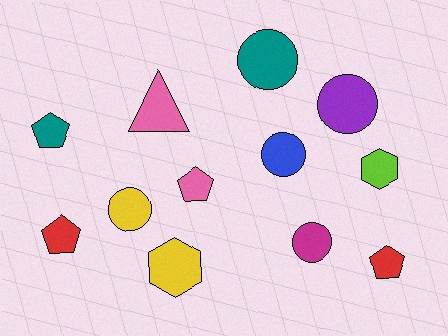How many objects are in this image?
There are 12 objects.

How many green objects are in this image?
There are no green objects.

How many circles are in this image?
There are 5 circles.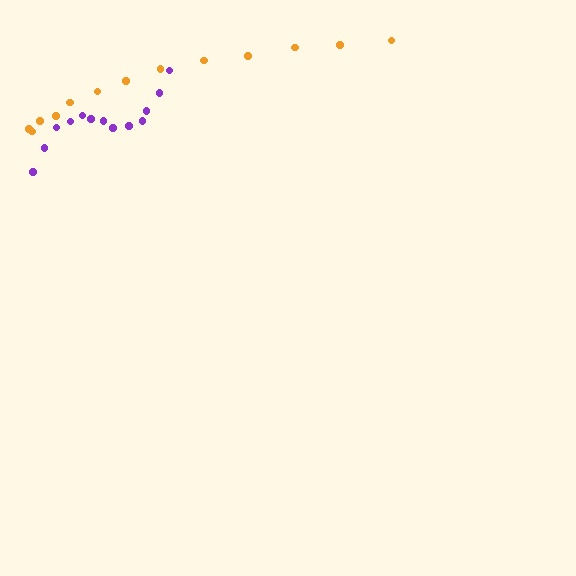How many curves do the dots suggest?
There are 2 distinct paths.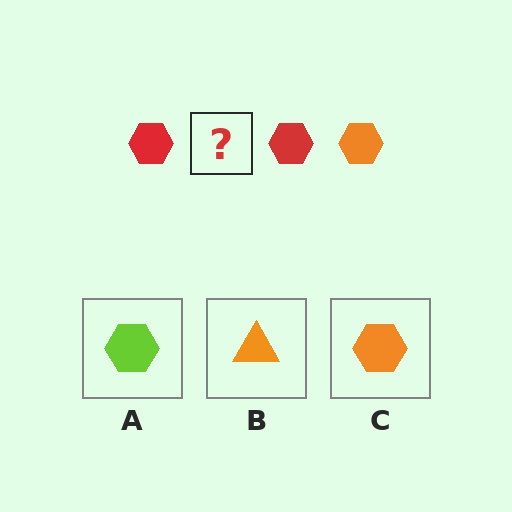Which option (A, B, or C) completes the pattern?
C.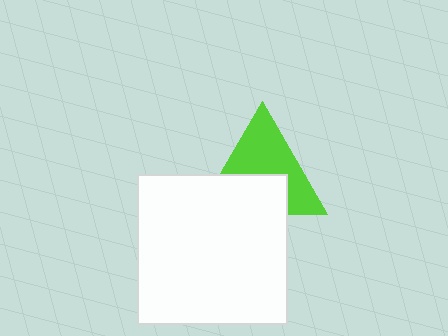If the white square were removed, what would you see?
You would see the complete lime triangle.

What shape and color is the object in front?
The object in front is a white square.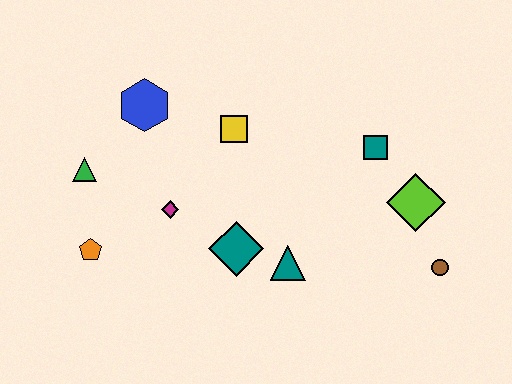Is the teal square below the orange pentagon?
No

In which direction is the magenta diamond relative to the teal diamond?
The magenta diamond is to the left of the teal diamond.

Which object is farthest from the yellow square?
The brown circle is farthest from the yellow square.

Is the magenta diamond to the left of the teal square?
Yes